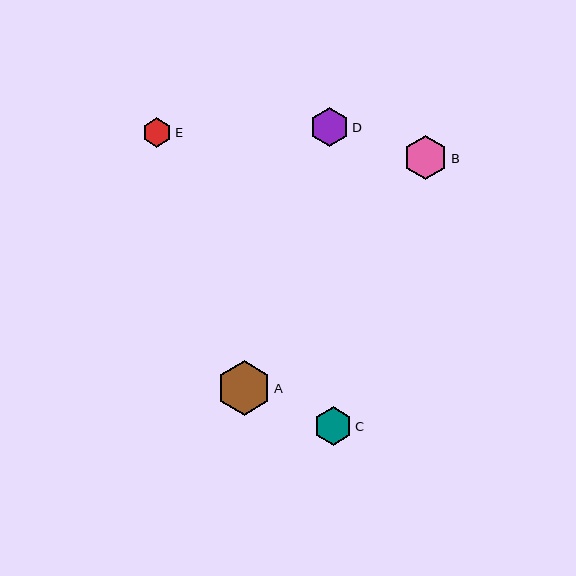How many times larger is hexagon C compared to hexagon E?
Hexagon C is approximately 1.3 times the size of hexagon E.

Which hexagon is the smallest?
Hexagon E is the smallest with a size of approximately 30 pixels.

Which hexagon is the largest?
Hexagon A is the largest with a size of approximately 54 pixels.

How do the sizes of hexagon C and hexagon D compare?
Hexagon C and hexagon D are approximately the same size.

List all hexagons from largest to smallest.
From largest to smallest: A, B, C, D, E.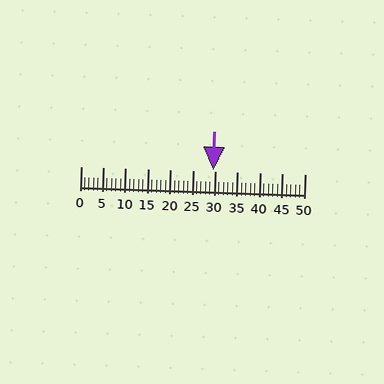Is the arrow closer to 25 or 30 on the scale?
The arrow is closer to 30.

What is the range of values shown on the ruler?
The ruler shows values from 0 to 50.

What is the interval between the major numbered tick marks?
The major tick marks are spaced 5 units apart.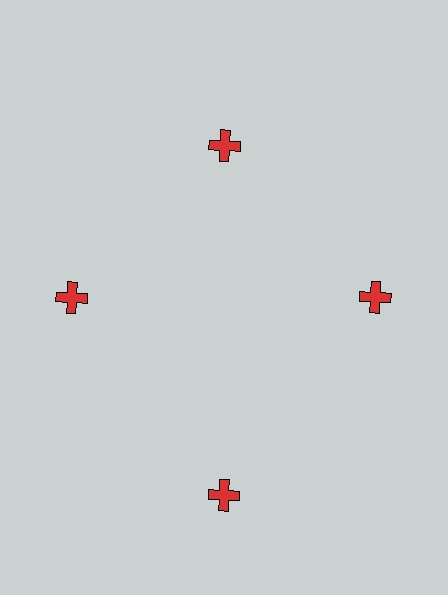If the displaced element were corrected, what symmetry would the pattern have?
It would have 4-fold rotational symmetry — the pattern would map onto itself every 90 degrees.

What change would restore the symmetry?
The symmetry would be restored by moving it inward, back onto the ring so that all 4 crosses sit at equal angles and equal distance from the center.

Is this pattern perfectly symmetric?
No. The 4 red crosses are arranged in a ring, but one element near the 6 o'clock position is pushed outward from the center, breaking the 4-fold rotational symmetry.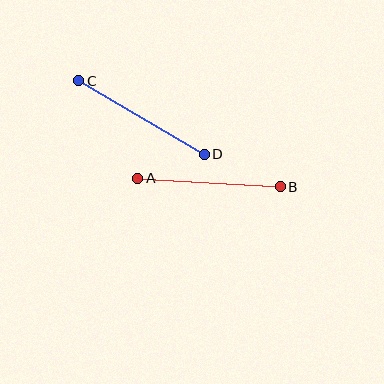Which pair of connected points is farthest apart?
Points C and D are farthest apart.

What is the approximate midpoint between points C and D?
The midpoint is at approximately (142, 118) pixels.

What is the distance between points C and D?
The distance is approximately 145 pixels.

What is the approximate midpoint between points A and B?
The midpoint is at approximately (209, 182) pixels.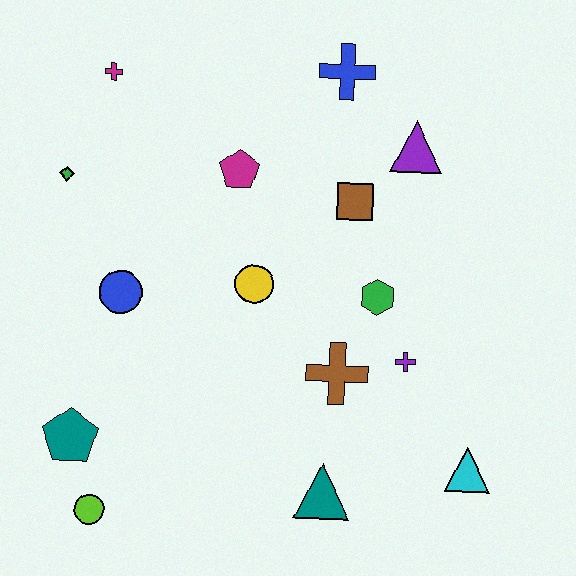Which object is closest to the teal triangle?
The brown cross is closest to the teal triangle.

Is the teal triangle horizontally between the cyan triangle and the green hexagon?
No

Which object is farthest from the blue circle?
The cyan triangle is farthest from the blue circle.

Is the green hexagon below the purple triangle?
Yes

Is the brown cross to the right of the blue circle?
Yes